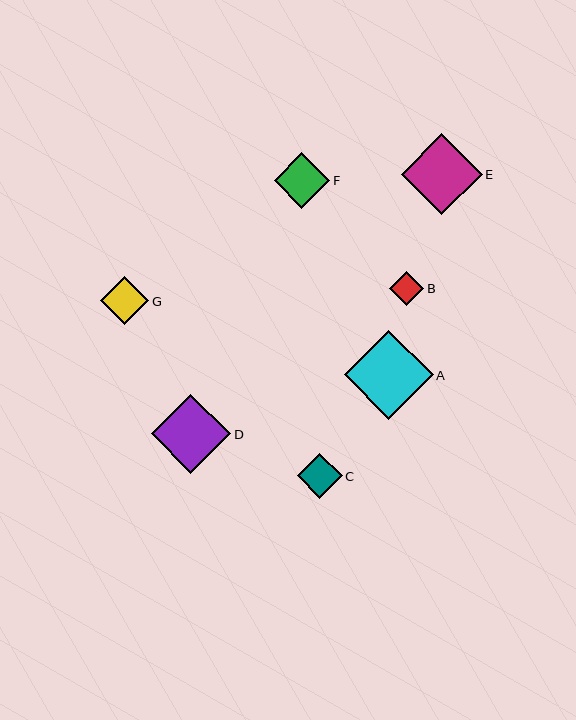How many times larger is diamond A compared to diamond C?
Diamond A is approximately 2.0 times the size of diamond C.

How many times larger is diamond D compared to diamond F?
Diamond D is approximately 1.4 times the size of diamond F.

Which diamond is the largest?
Diamond A is the largest with a size of approximately 89 pixels.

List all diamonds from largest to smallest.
From largest to smallest: A, E, D, F, G, C, B.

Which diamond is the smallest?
Diamond B is the smallest with a size of approximately 34 pixels.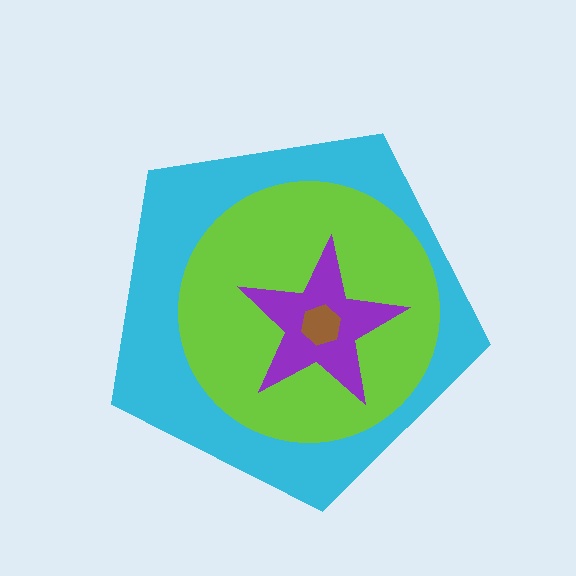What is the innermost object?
The brown hexagon.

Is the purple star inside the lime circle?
Yes.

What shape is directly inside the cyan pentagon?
The lime circle.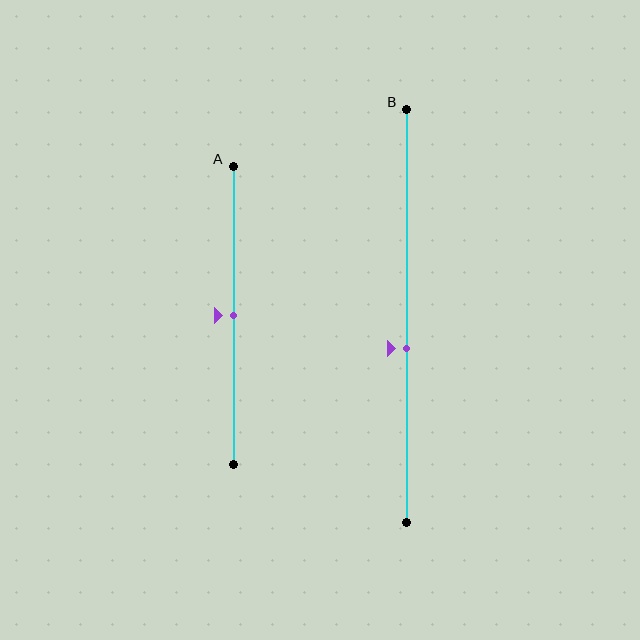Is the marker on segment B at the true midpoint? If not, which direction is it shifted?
No, the marker on segment B is shifted downward by about 8% of the segment length.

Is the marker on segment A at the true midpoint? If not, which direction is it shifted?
Yes, the marker on segment A is at the true midpoint.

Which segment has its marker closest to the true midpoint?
Segment A has its marker closest to the true midpoint.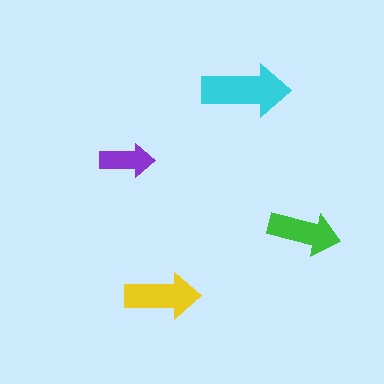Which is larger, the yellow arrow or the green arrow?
The yellow one.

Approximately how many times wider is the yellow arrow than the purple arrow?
About 1.5 times wider.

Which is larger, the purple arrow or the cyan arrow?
The cyan one.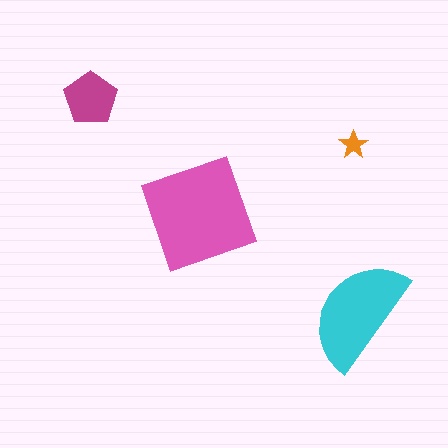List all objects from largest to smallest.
The pink diamond, the cyan semicircle, the magenta pentagon, the orange star.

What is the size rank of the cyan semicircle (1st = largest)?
2nd.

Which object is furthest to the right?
The cyan semicircle is rightmost.